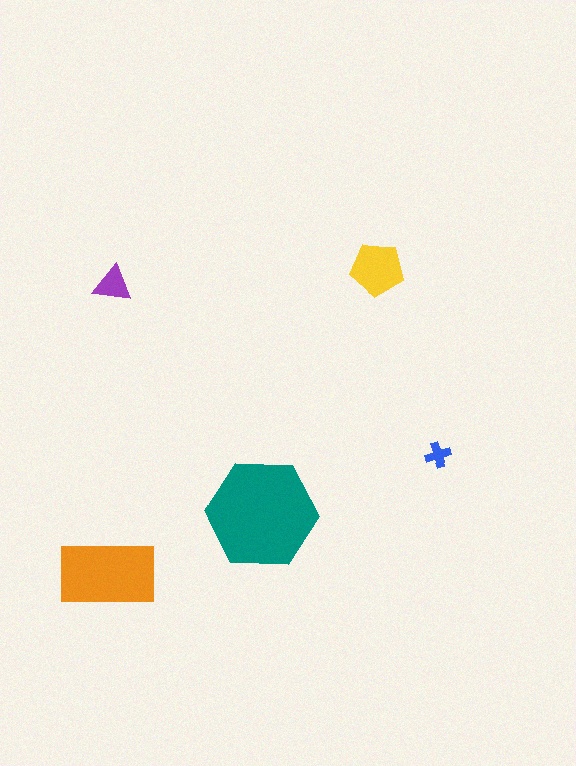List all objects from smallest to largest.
The blue cross, the purple triangle, the yellow pentagon, the orange rectangle, the teal hexagon.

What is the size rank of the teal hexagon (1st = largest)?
1st.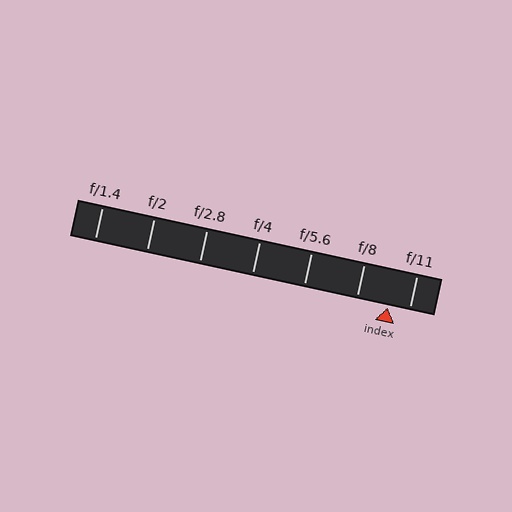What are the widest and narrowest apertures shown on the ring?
The widest aperture shown is f/1.4 and the narrowest is f/11.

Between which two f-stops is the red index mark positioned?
The index mark is between f/8 and f/11.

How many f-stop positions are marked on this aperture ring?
There are 7 f-stop positions marked.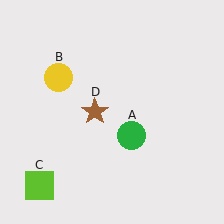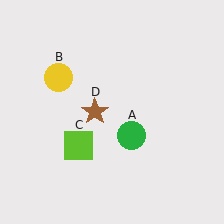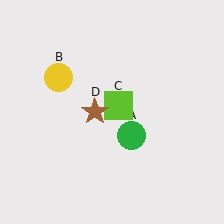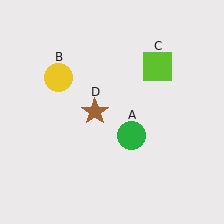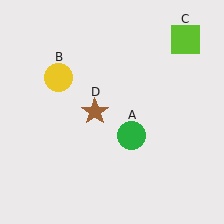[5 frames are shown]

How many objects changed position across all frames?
1 object changed position: lime square (object C).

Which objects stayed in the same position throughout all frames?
Green circle (object A) and yellow circle (object B) and brown star (object D) remained stationary.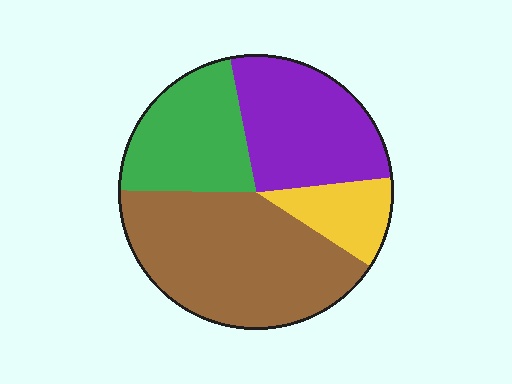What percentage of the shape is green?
Green covers around 20% of the shape.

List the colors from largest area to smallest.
From largest to smallest: brown, purple, green, yellow.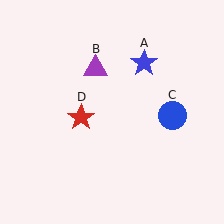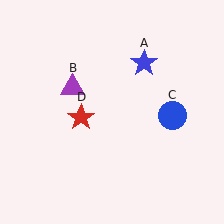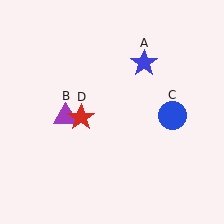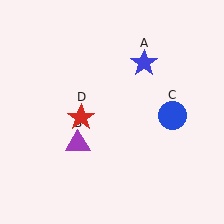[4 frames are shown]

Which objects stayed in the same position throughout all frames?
Blue star (object A) and blue circle (object C) and red star (object D) remained stationary.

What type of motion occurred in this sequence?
The purple triangle (object B) rotated counterclockwise around the center of the scene.